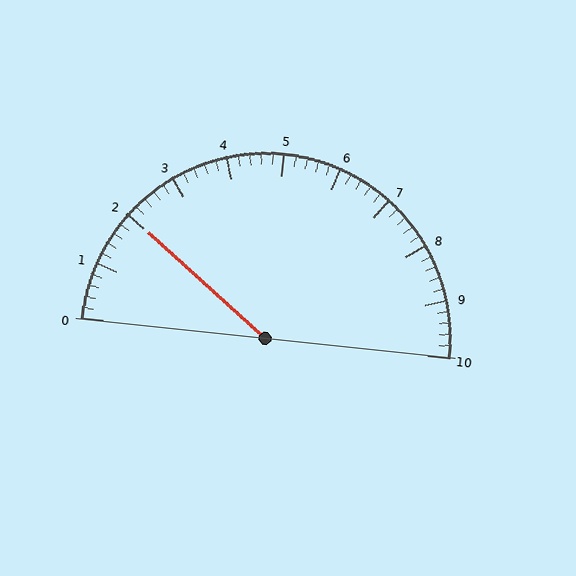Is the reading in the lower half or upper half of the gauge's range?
The reading is in the lower half of the range (0 to 10).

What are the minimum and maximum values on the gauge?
The gauge ranges from 0 to 10.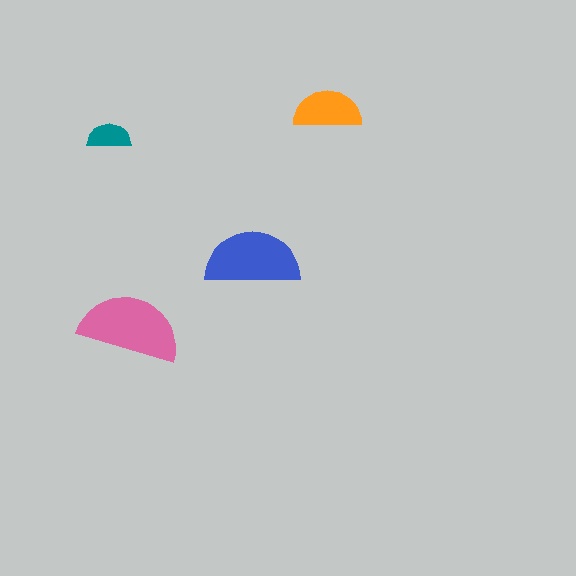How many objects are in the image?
There are 4 objects in the image.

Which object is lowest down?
The pink semicircle is bottommost.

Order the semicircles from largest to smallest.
the pink one, the blue one, the orange one, the teal one.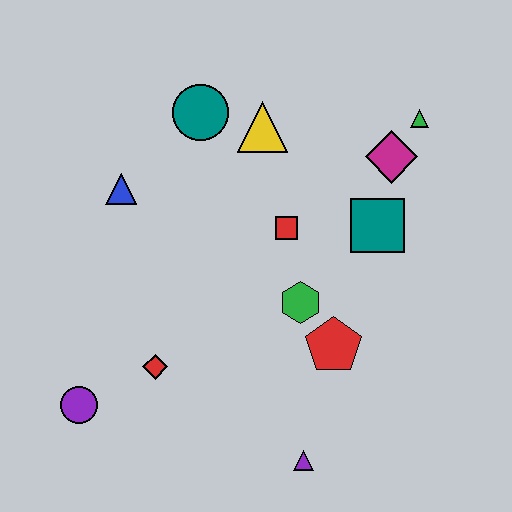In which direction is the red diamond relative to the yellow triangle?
The red diamond is below the yellow triangle.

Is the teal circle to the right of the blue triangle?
Yes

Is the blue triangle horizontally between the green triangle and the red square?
No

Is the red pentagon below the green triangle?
Yes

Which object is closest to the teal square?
The magenta diamond is closest to the teal square.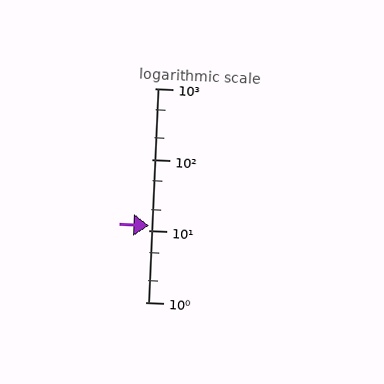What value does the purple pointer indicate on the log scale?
The pointer indicates approximately 12.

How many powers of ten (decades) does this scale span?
The scale spans 3 decades, from 1 to 1000.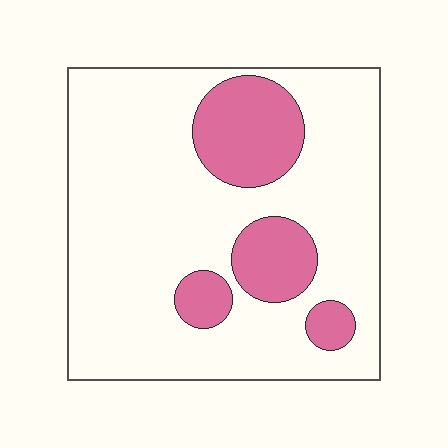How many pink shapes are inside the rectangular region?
4.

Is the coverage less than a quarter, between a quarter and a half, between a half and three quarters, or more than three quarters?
Less than a quarter.